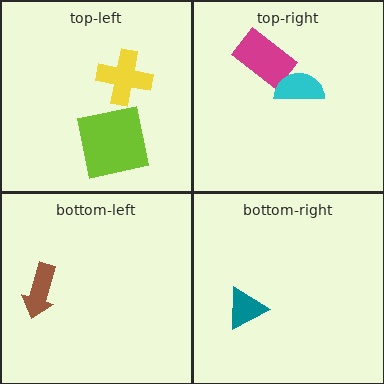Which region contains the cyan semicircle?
The top-right region.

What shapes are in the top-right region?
The magenta rectangle, the cyan semicircle.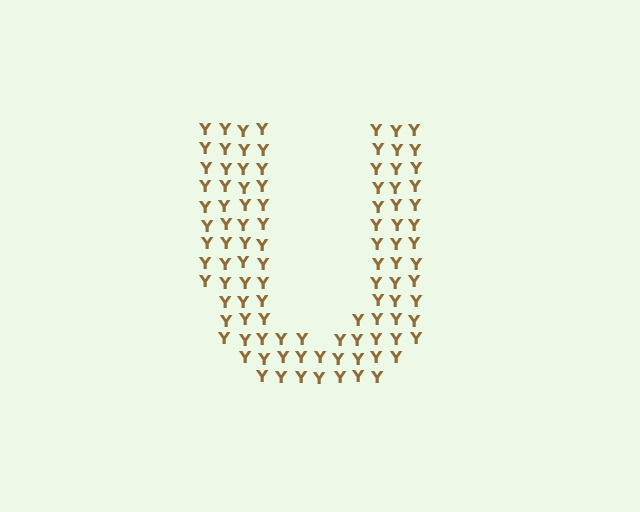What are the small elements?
The small elements are letter Y's.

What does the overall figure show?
The overall figure shows the letter U.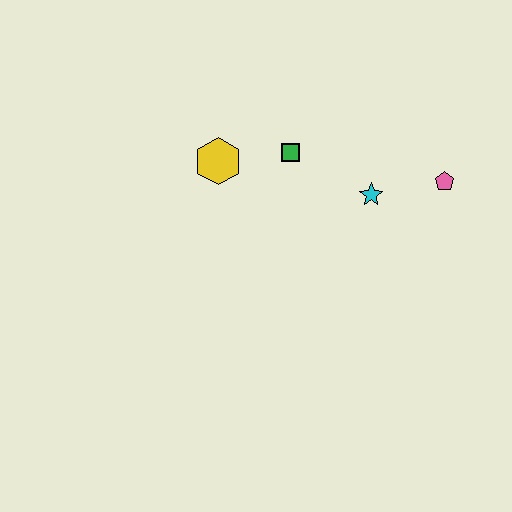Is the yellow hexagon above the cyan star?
Yes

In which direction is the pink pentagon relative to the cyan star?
The pink pentagon is to the right of the cyan star.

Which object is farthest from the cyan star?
The yellow hexagon is farthest from the cyan star.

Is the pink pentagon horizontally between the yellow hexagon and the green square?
No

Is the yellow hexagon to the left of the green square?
Yes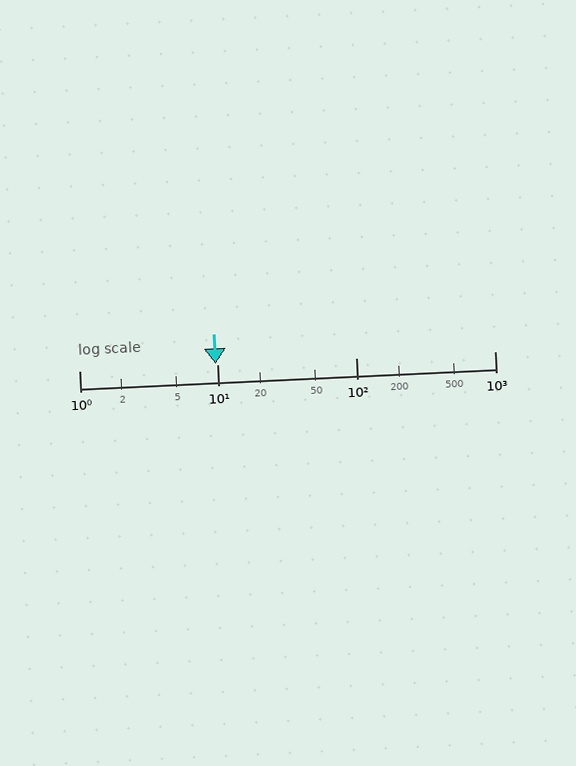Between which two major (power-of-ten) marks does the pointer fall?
The pointer is between 1 and 10.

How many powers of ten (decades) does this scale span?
The scale spans 3 decades, from 1 to 1000.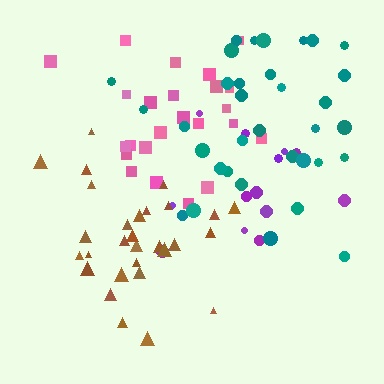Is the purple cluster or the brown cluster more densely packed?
Brown.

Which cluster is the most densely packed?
Brown.